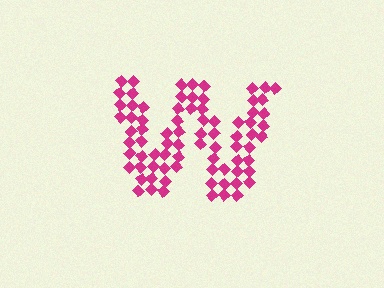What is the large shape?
The large shape is the letter W.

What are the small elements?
The small elements are diamonds.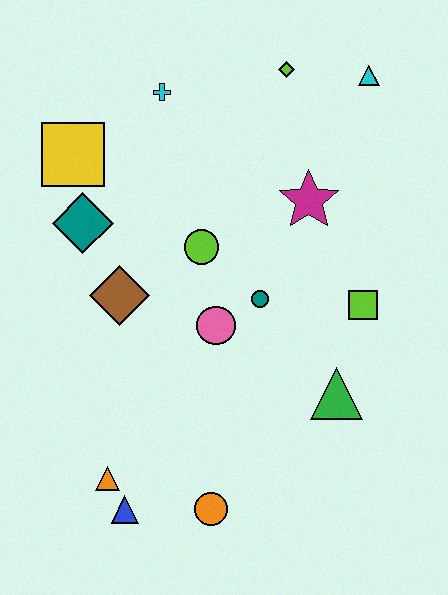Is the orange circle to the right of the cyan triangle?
No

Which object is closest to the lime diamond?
The cyan triangle is closest to the lime diamond.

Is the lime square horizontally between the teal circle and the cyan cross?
No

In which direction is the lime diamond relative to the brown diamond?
The lime diamond is above the brown diamond.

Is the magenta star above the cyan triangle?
No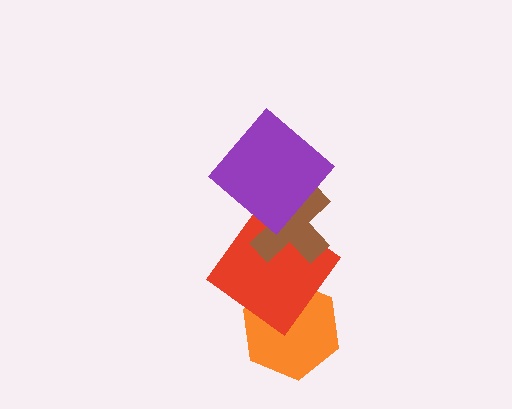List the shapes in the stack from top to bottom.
From top to bottom: the purple diamond, the brown cross, the red diamond, the orange hexagon.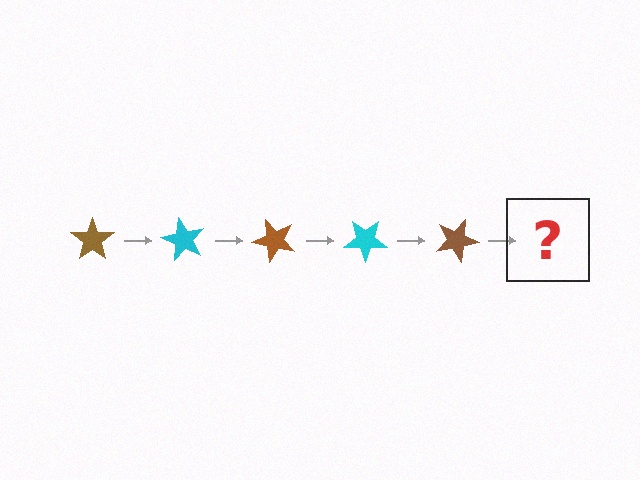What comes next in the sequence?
The next element should be a cyan star, rotated 300 degrees from the start.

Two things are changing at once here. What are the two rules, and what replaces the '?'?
The two rules are that it rotates 60 degrees each step and the color cycles through brown and cyan. The '?' should be a cyan star, rotated 300 degrees from the start.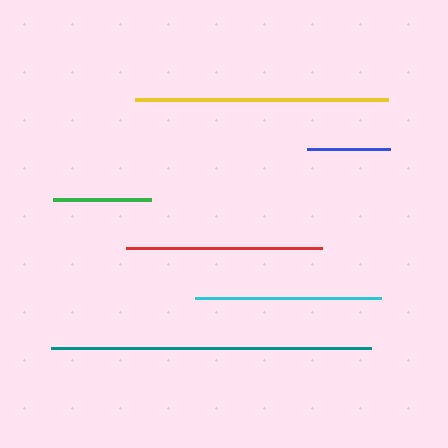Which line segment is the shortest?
The blue line is the shortest at approximately 83 pixels.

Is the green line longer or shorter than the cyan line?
The cyan line is longer than the green line.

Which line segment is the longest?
The teal line is the longest at approximately 320 pixels.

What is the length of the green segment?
The green segment is approximately 97 pixels long.